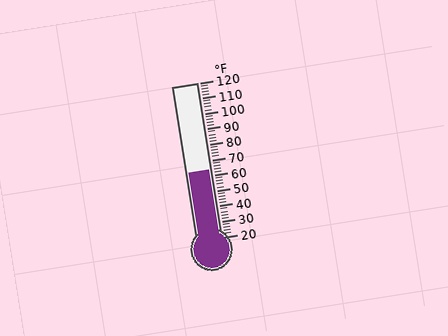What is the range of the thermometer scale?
The thermometer scale ranges from 20°F to 120°F.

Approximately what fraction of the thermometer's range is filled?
The thermometer is filled to approximately 45% of its range.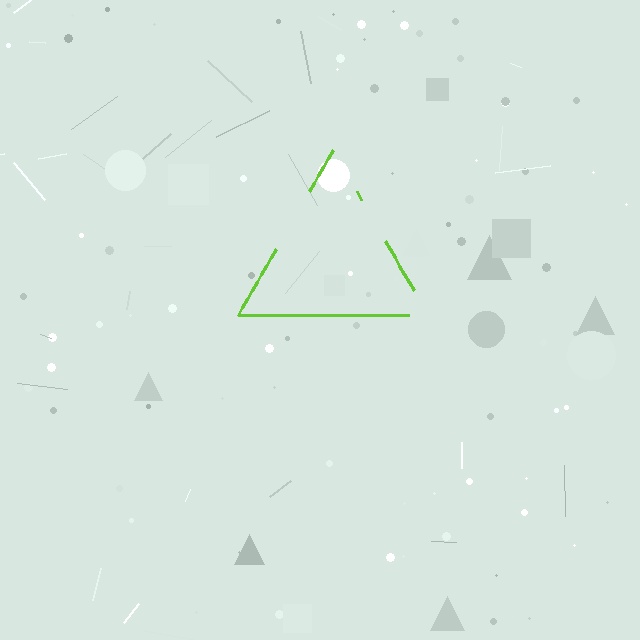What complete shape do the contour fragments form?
The contour fragments form a triangle.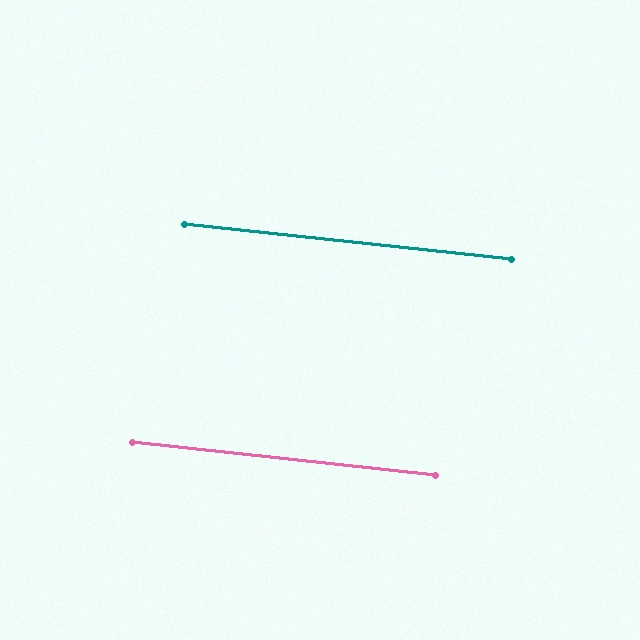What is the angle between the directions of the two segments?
Approximately 0 degrees.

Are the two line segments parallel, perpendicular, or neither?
Parallel — their directions differ by only 0.2°.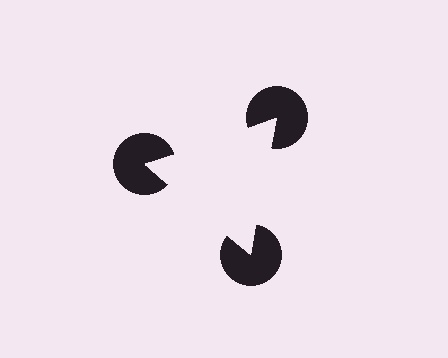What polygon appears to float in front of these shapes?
An illusory triangle — its edges are inferred from the aligned wedge cuts in the pac-man discs, not physically drawn.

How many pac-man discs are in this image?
There are 3 — one at each vertex of the illusory triangle.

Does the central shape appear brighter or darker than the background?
It typically appears slightly brighter than the background, even though no actual brightness change is drawn.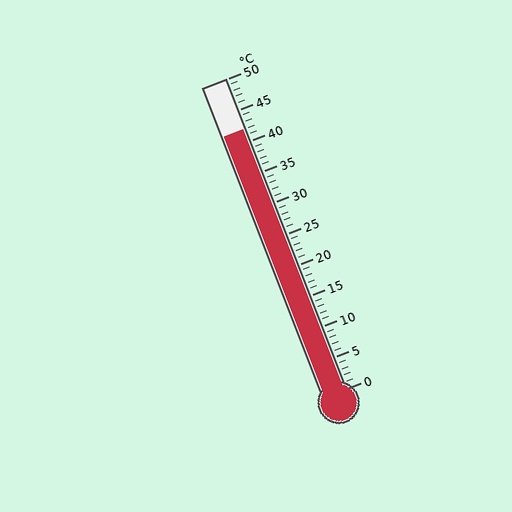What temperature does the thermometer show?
The thermometer shows approximately 42°C.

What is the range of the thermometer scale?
The thermometer scale ranges from 0°C to 50°C.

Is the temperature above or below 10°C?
The temperature is above 10°C.